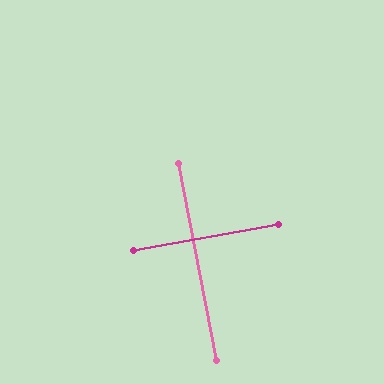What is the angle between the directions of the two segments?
Approximately 90 degrees.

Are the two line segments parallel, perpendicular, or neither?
Perpendicular — they meet at approximately 90°.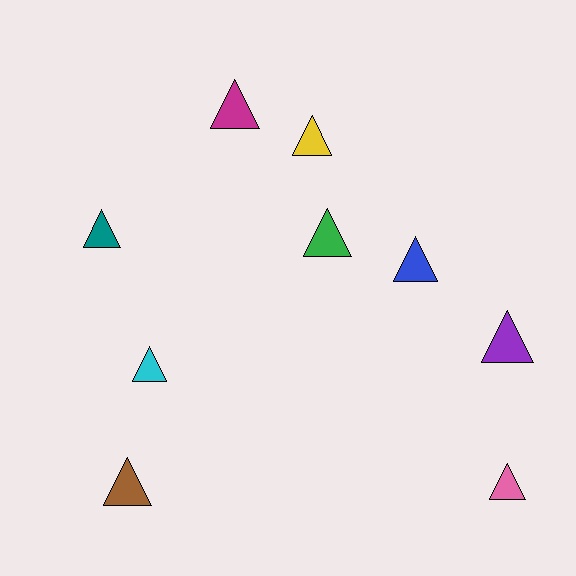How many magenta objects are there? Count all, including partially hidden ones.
There is 1 magenta object.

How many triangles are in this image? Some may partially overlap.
There are 9 triangles.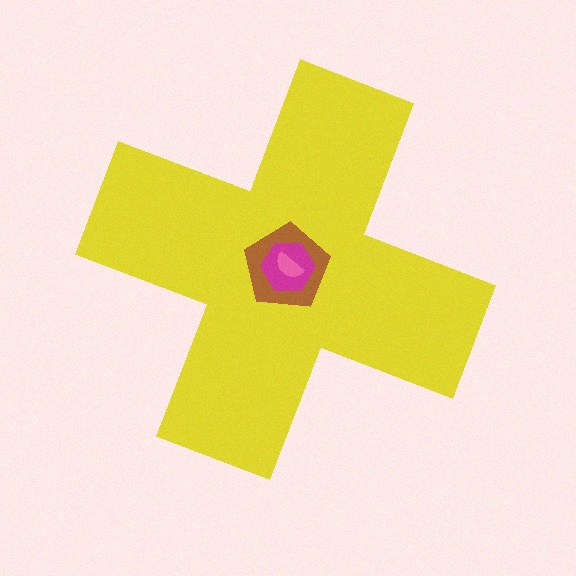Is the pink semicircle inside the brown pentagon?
Yes.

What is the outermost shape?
The yellow cross.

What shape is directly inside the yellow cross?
The brown pentagon.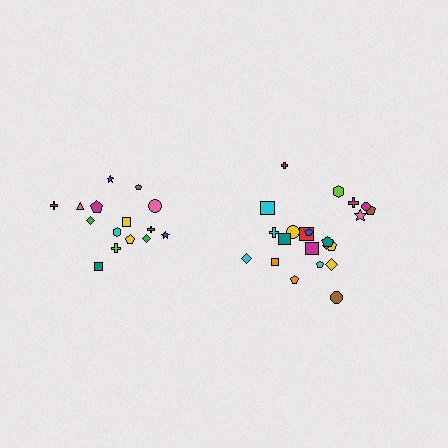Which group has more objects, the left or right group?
The right group.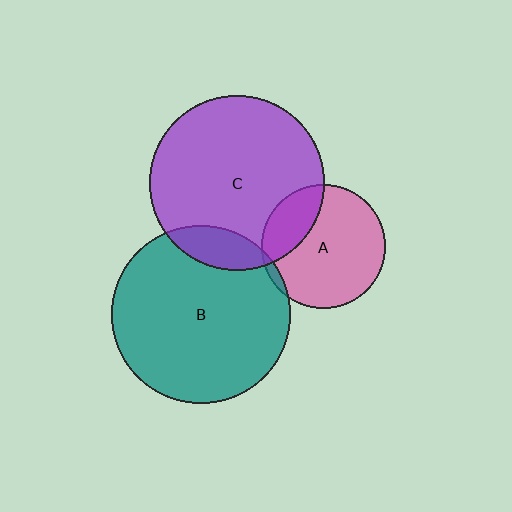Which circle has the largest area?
Circle B (teal).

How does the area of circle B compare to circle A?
Approximately 2.1 times.